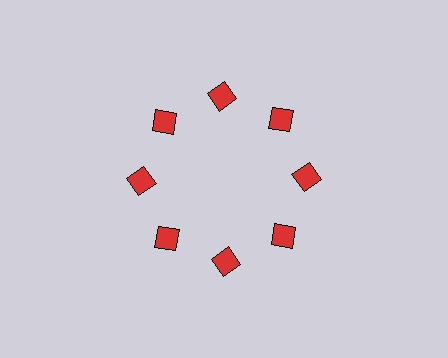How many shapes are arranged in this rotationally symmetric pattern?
There are 8 shapes, arranged in 8 groups of 1.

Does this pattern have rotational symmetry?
Yes, this pattern has 8-fold rotational symmetry. It looks the same after rotating 45 degrees around the center.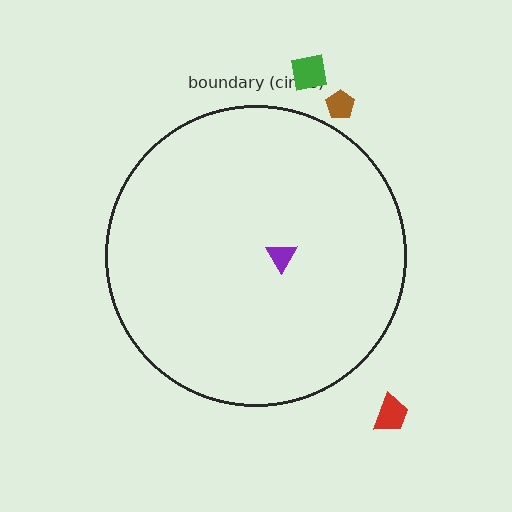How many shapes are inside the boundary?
1 inside, 3 outside.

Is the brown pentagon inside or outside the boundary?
Outside.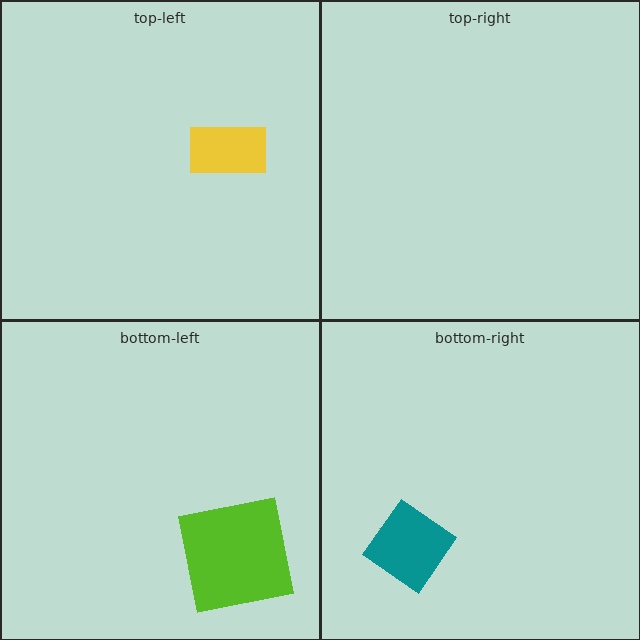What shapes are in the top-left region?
The yellow rectangle.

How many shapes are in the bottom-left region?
1.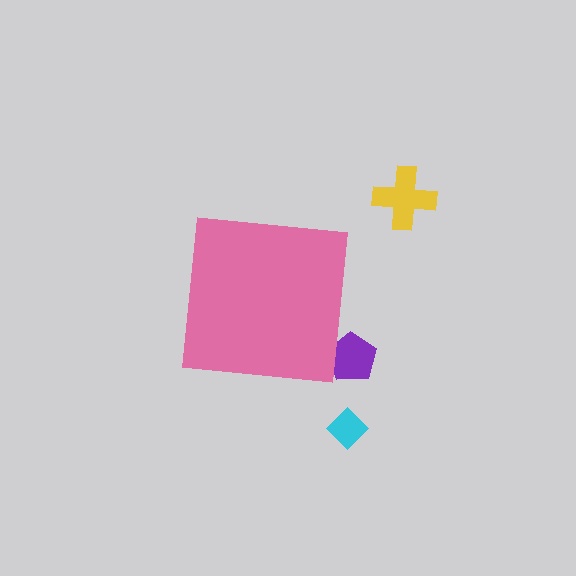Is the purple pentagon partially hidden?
Yes, the purple pentagon is partially hidden behind the pink square.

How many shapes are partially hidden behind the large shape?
1 shape is partially hidden.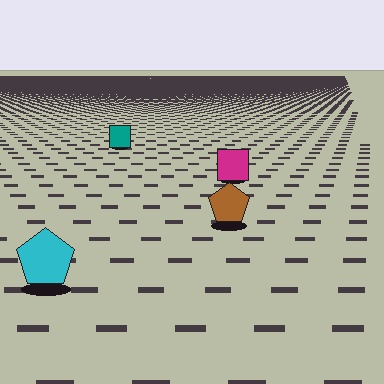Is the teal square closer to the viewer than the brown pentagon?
No. The brown pentagon is closer — you can tell from the texture gradient: the ground texture is coarser near it.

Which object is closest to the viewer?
The cyan pentagon is closest. The texture marks near it are larger and more spread out.